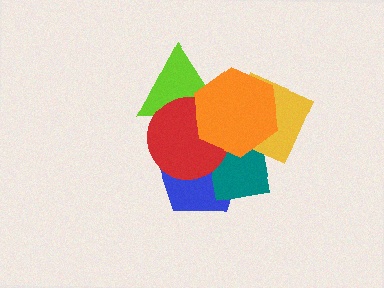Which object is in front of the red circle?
The orange hexagon is in front of the red circle.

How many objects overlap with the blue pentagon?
3 objects overlap with the blue pentagon.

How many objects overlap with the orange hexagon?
5 objects overlap with the orange hexagon.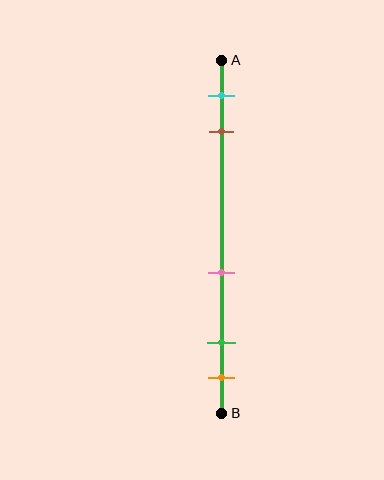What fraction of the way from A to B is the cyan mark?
The cyan mark is approximately 10% (0.1) of the way from A to B.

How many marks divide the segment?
There are 5 marks dividing the segment.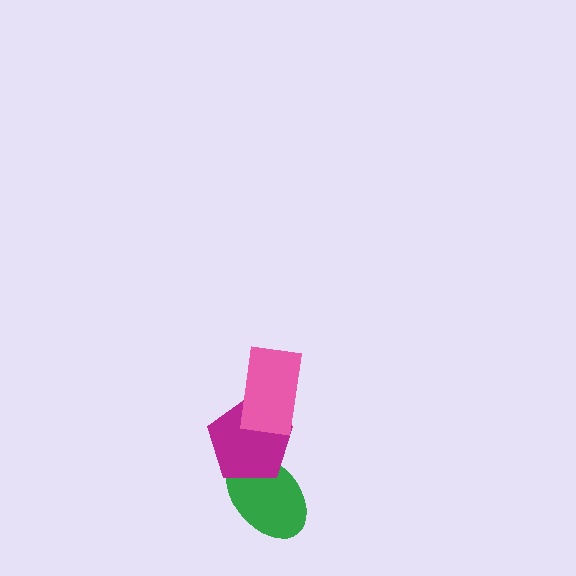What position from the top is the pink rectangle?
The pink rectangle is 1st from the top.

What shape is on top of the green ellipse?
The magenta pentagon is on top of the green ellipse.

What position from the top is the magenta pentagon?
The magenta pentagon is 2nd from the top.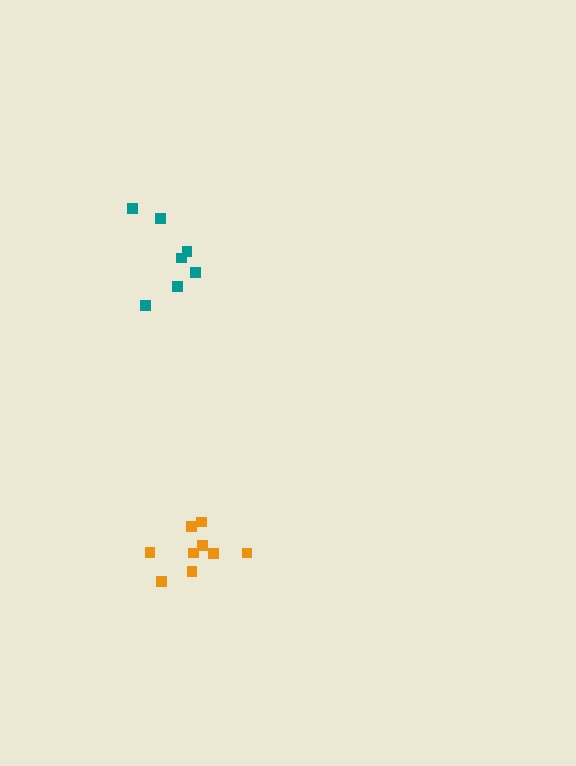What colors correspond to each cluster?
The clusters are colored: orange, teal.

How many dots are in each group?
Group 1: 9 dots, Group 2: 7 dots (16 total).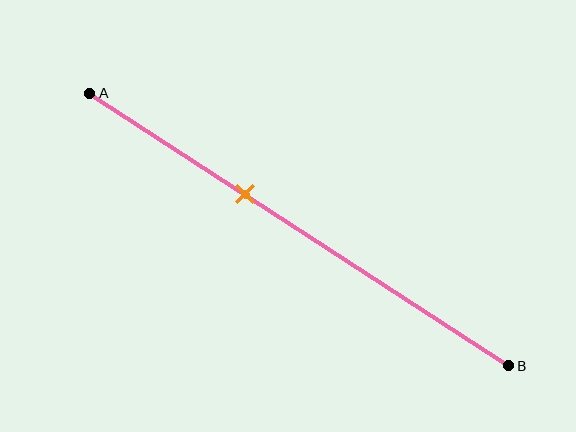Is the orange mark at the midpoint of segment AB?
No, the mark is at about 35% from A, not at the 50% midpoint.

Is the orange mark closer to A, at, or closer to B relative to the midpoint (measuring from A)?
The orange mark is closer to point A than the midpoint of segment AB.